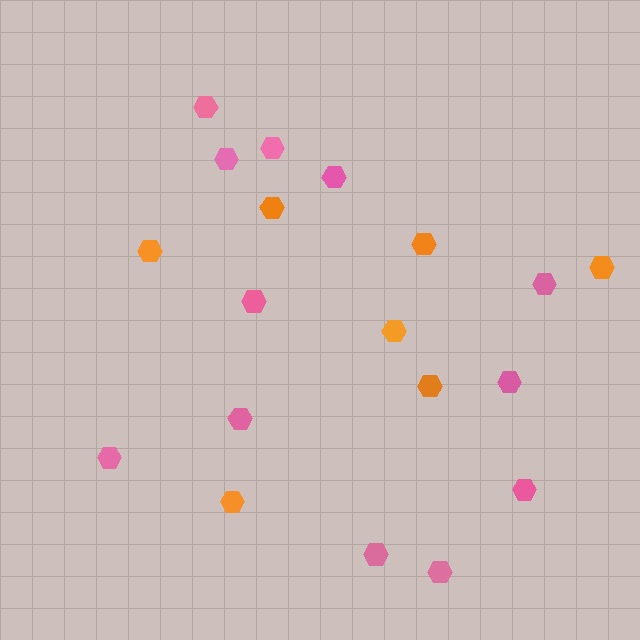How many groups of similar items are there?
There are 2 groups: one group of orange hexagons (7) and one group of pink hexagons (12).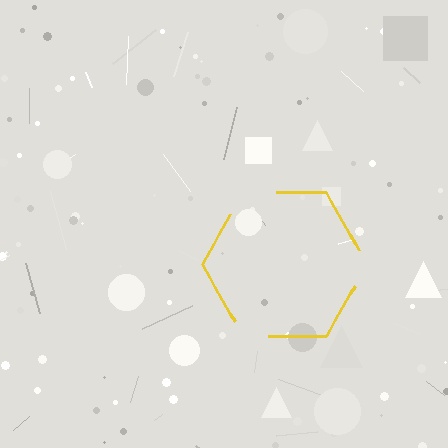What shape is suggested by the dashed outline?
The dashed outline suggests a hexagon.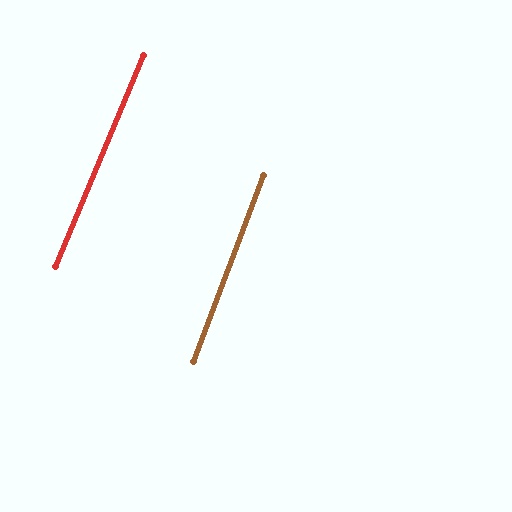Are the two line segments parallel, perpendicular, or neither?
Parallel — their directions differ by only 1.9°.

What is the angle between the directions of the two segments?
Approximately 2 degrees.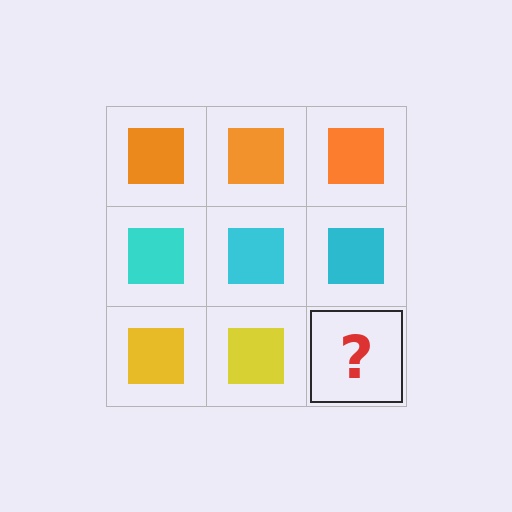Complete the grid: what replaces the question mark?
The question mark should be replaced with a yellow square.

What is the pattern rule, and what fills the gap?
The rule is that each row has a consistent color. The gap should be filled with a yellow square.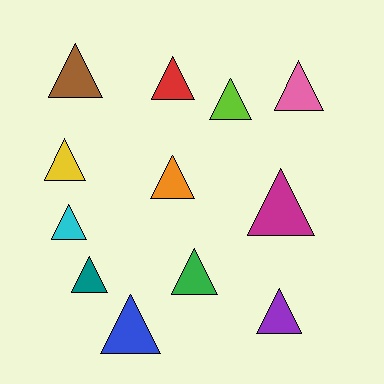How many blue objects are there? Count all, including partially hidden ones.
There is 1 blue object.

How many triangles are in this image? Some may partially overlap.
There are 12 triangles.